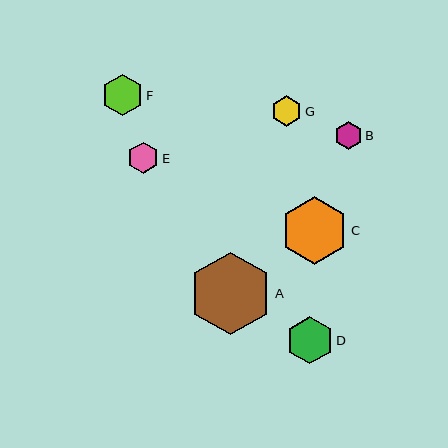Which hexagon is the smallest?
Hexagon B is the smallest with a size of approximately 28 pixels.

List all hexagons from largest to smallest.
From largest to smallest: A, C, D, F, E, G, B.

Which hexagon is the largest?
Hexagon A is the largest with a size of approximately 83 pixels.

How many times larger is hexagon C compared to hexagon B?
Hexagon C is approximately 2.5 times the size of hexagon B.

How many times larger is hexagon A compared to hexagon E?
Hexagon A is approximately 2.7 times the size of hexagon E.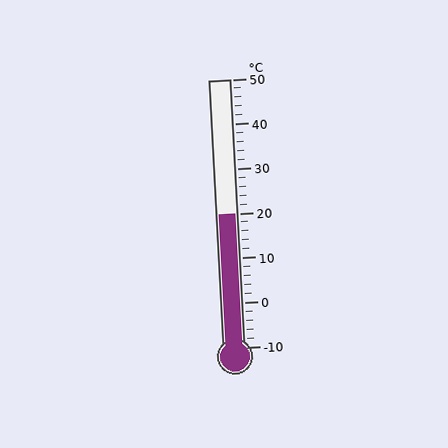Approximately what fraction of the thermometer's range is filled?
The thermometer is filled to approximately 50% of its range.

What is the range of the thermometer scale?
The thermometer scale ranges from -10°C to 50°C.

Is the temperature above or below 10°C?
The temperature is above 10°C.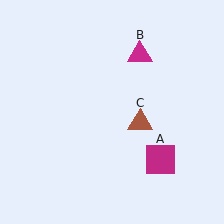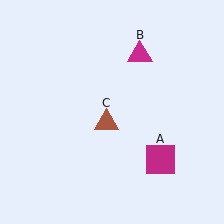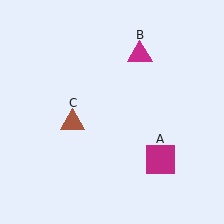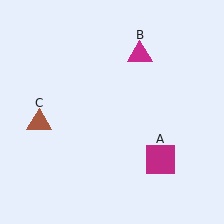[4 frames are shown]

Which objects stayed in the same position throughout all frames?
Magenta square (object A) and magenta triangle (object B) remained stationary.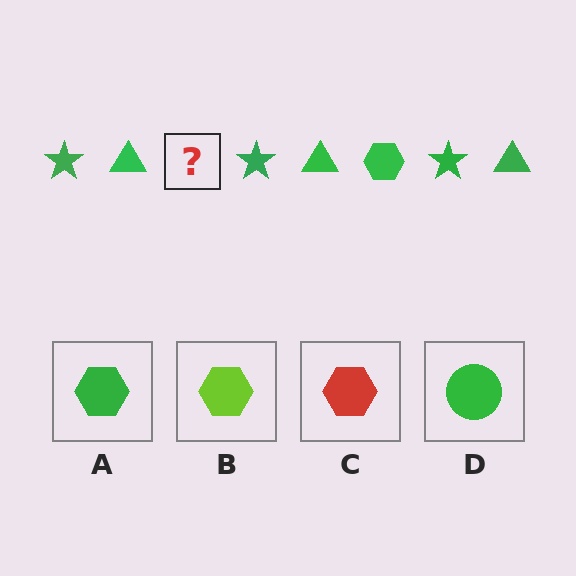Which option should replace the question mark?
Option A.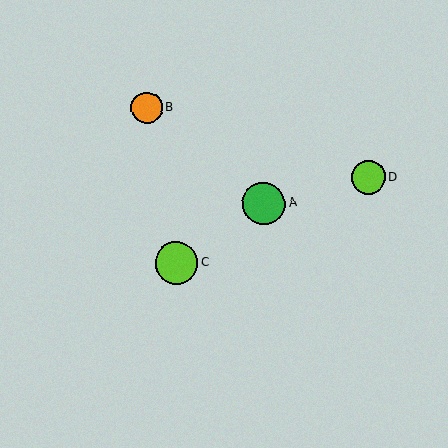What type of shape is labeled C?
Shape C is a lime circle.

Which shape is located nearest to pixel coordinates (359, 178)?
The lime circle (labeled D) at (368, 178) is nearest to that location.